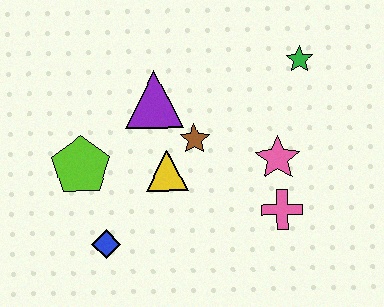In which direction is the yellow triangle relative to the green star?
The yellow triangle is to the left of the green star.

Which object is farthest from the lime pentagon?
The green star is farthest from the lime pentagon.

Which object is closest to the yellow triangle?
The brown star is closest to the yellow triangle.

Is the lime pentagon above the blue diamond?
Yes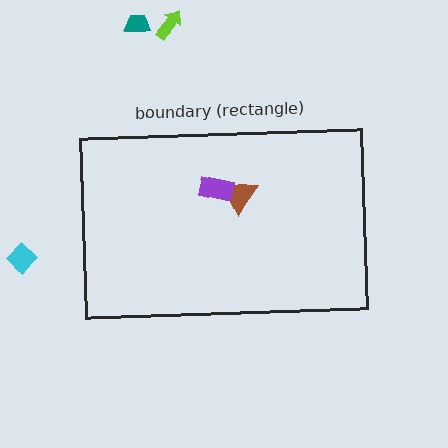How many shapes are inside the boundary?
2 inside, 3 outside.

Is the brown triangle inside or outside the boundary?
Inside.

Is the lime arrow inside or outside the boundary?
Outside.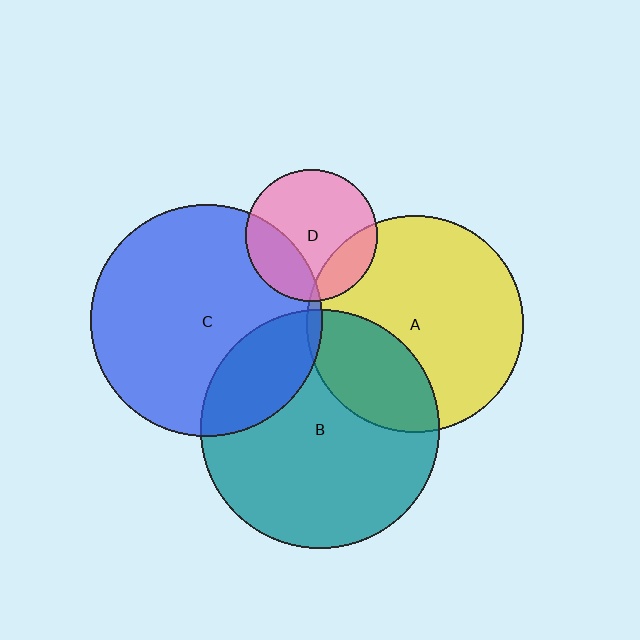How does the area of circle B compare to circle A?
Approximately 1.2 times.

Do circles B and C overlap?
Yes.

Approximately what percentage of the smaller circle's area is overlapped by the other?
Approximately 25%.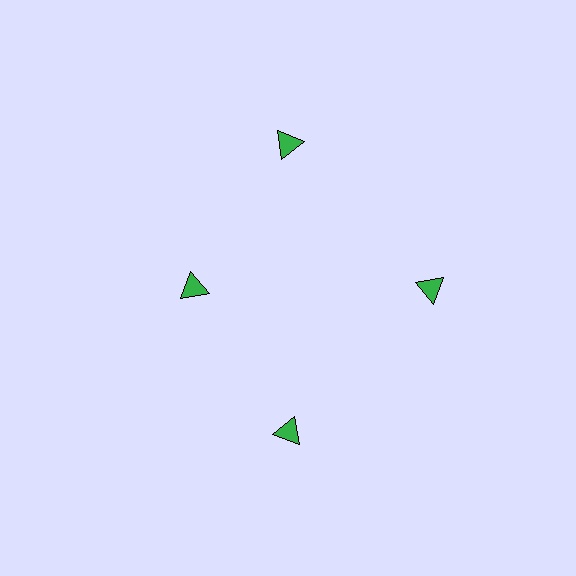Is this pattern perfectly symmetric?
No. The 4 green triangles are arranged in a ring, but one element near the 9 o'clock position is pulled inward toward the center, breaking the 4-fold rotational symmetry.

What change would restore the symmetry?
The symmetry would be restored by moving it outward, back onto the ring so that all 4 triangles sit at equal angles and equal distance from the center.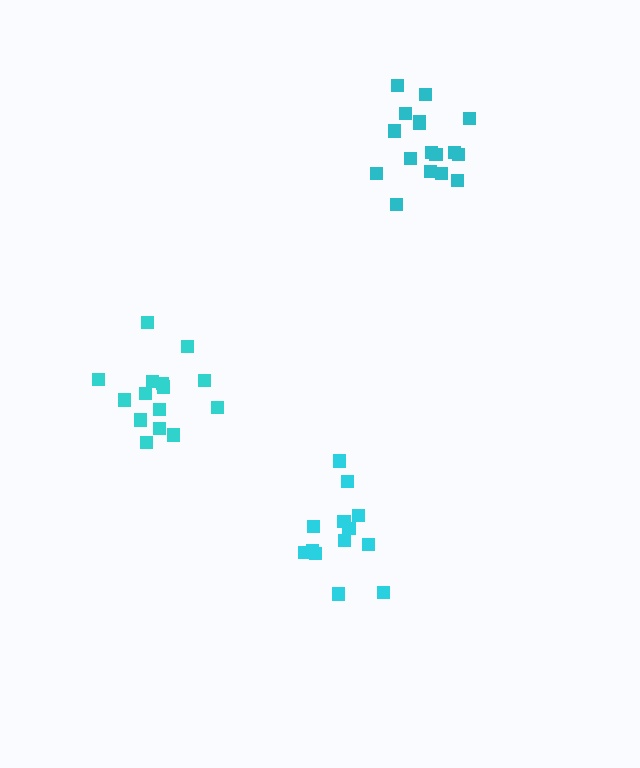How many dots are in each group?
Group 1: 15 dots, Group 2: 17 dots, Group 3: 13 dots (45 total).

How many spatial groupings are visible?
There are 3 spatial groupings.